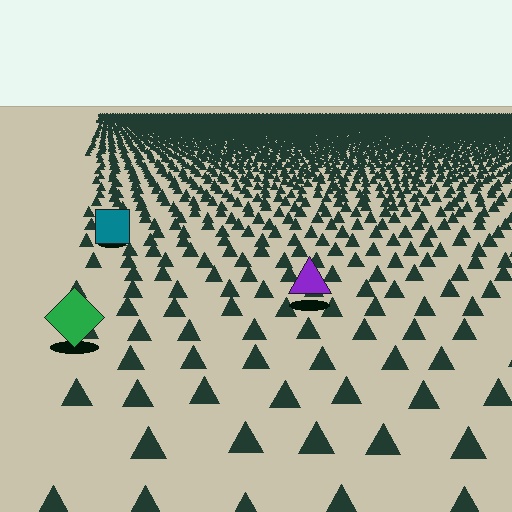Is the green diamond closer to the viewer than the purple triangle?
Yes. The green diamond is closer — you can tell from the texture gradient: the ground texture is coarser near it.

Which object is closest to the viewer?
The green diamond is closest. The texture marks near it are larger and more spread out.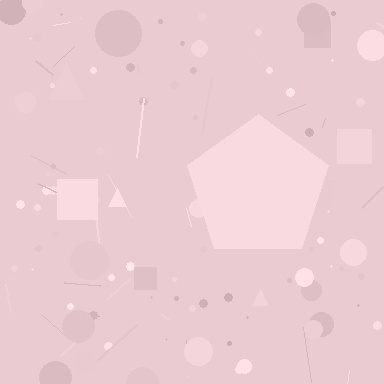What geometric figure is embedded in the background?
A pentagon is embedded in the background.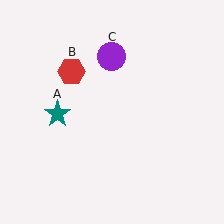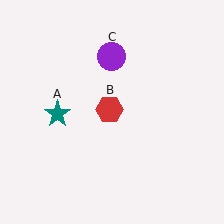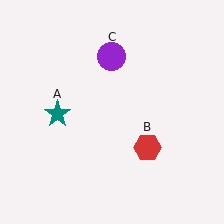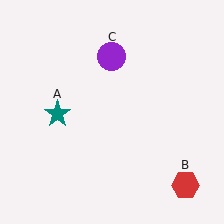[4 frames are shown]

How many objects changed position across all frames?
1 object changed position: red hexagon (object B).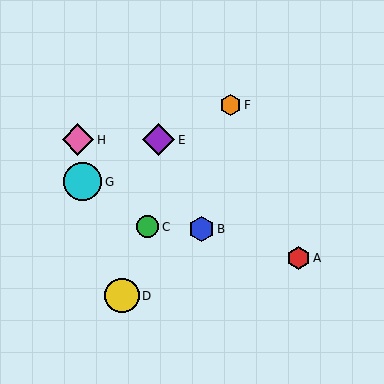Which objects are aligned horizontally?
Objects E, H are aligned horizontally.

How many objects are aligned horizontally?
2 objects (E, H) are aligned horizontally.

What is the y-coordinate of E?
Object E is at y≈140.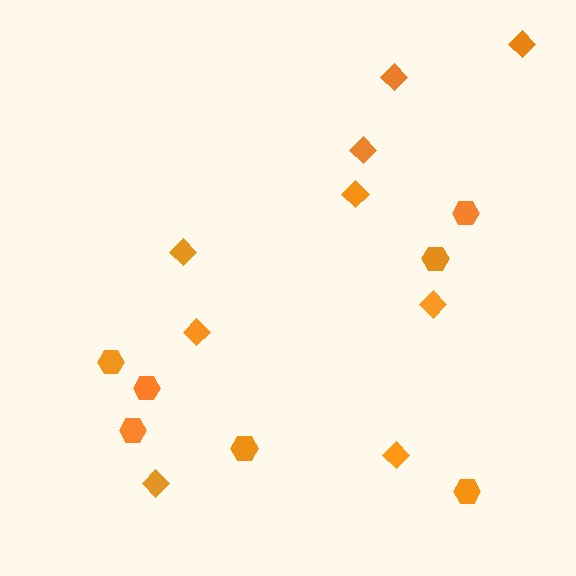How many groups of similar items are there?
There are 2 groups: one group of hexagons (7) and one group of diamonds (9).